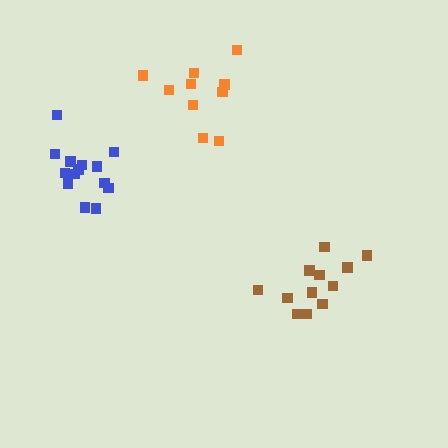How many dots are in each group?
Group 1: 12 dots, Group 2: 14 dots, Group 3: 10 dots (36 total).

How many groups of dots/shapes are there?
There are 3 groups.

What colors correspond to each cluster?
The clusters are colored: brown, blue, orange.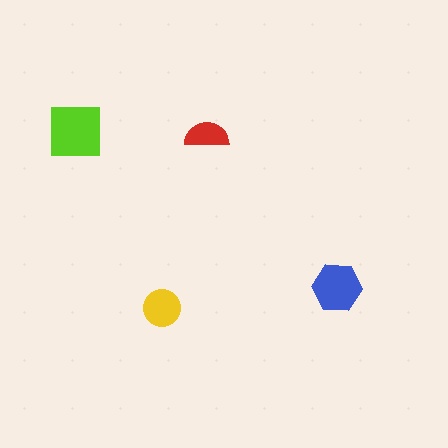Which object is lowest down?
The yellow circle is bottommost.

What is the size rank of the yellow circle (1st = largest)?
3rd.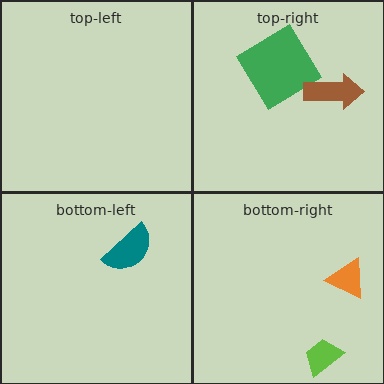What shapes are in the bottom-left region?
The teal semicircle.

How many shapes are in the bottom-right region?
2.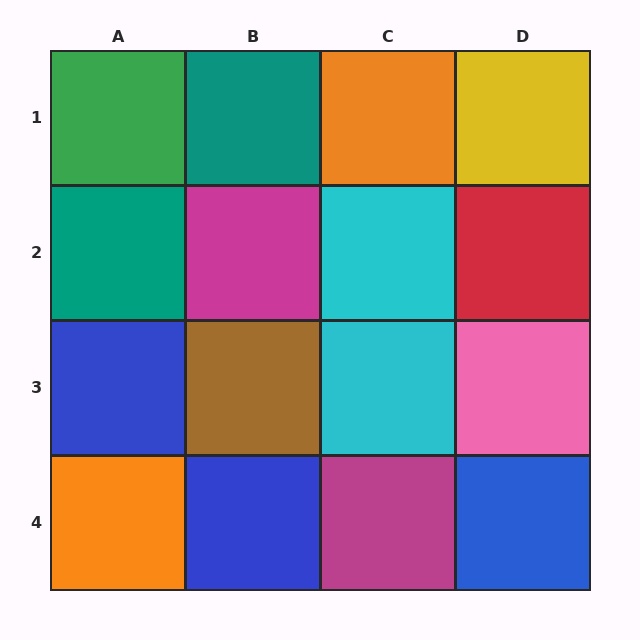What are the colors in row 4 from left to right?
Orange, blue, magenta, blue.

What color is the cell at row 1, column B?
Teal.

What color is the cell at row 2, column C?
Cyan.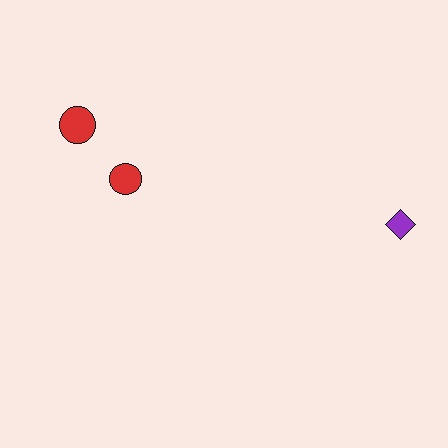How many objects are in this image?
There are 3 objects.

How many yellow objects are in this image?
There are no yellow objects.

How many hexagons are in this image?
There are no hexagons.